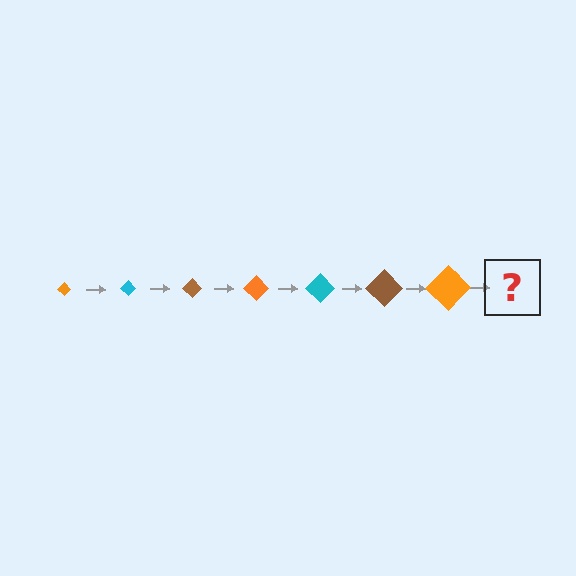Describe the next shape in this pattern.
It should be a cyan diamond, larger than the previous one.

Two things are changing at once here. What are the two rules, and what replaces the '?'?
The two rules are that the diamond grows larger each step and the color cycles through orange, cyan, and brown. The '?' should be a cyan diamond, larger than the previous one.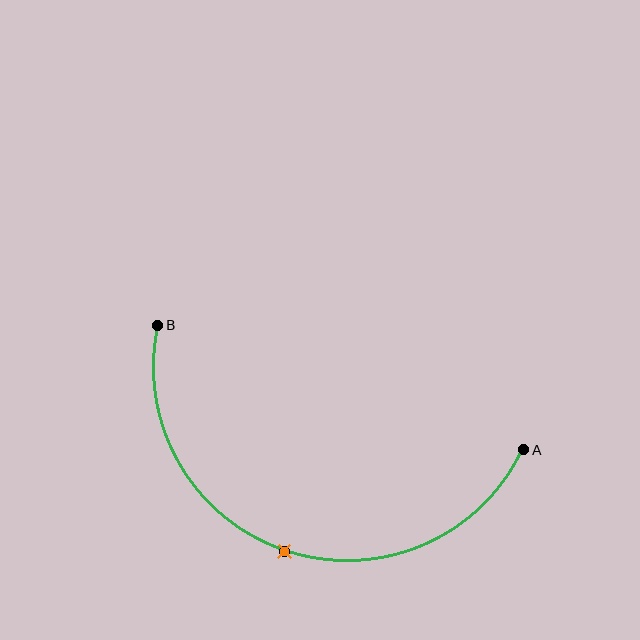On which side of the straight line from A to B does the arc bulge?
The arc bulges below the straight line connecting A and B.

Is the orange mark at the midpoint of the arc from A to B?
Yes. The orange mark lies on the arc at equal arc-length from both A and B — it is the arc midpoint.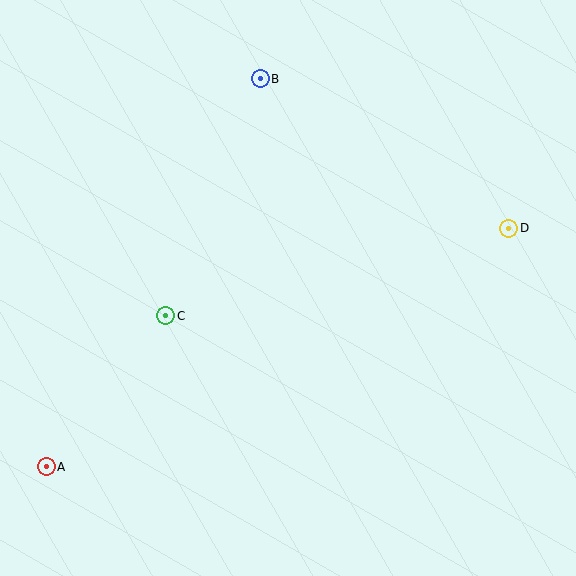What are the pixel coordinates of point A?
Point A is at (46, 467).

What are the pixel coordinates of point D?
Point D is at (509, 228).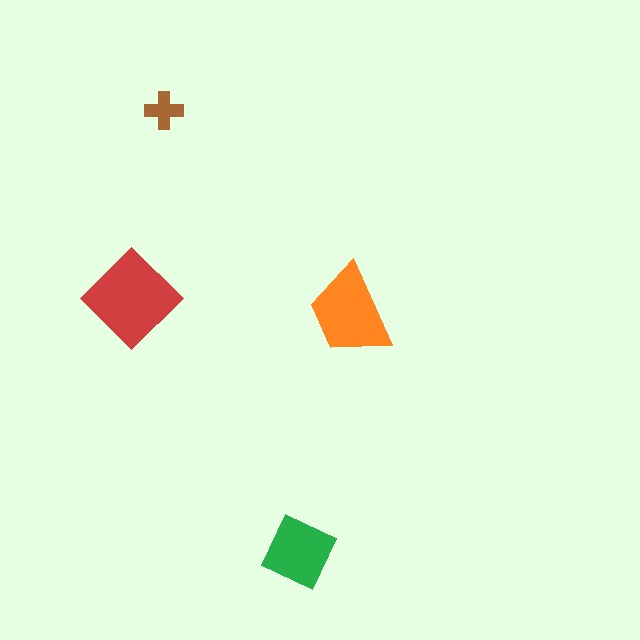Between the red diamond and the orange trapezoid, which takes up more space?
The red diamond.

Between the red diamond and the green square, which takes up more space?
The red diamond.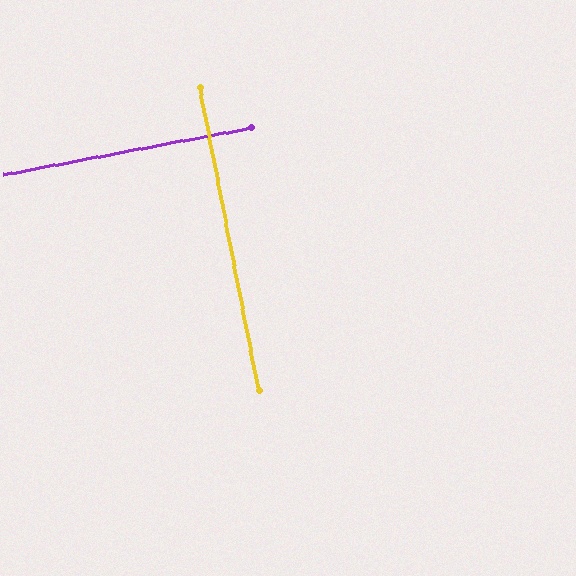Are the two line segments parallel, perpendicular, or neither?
Perpendicular — they meet at approximately 90°.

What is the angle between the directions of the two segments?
Approximately 90 degrees.